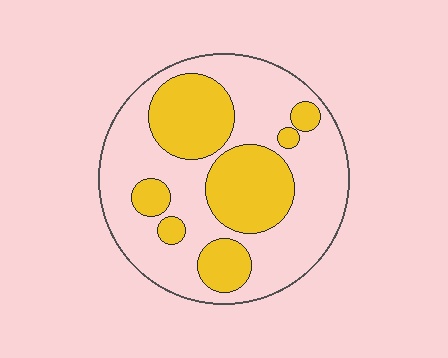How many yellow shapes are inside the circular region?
7.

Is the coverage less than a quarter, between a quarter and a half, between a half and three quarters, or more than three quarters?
Between a quarter and a half.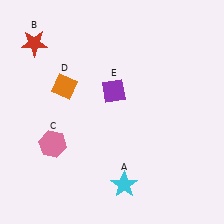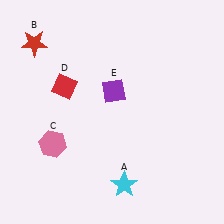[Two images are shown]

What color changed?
The diamond (D) changed from orange in Image 1 to red in Image 2.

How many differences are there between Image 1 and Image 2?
There is 1 difference between the two images.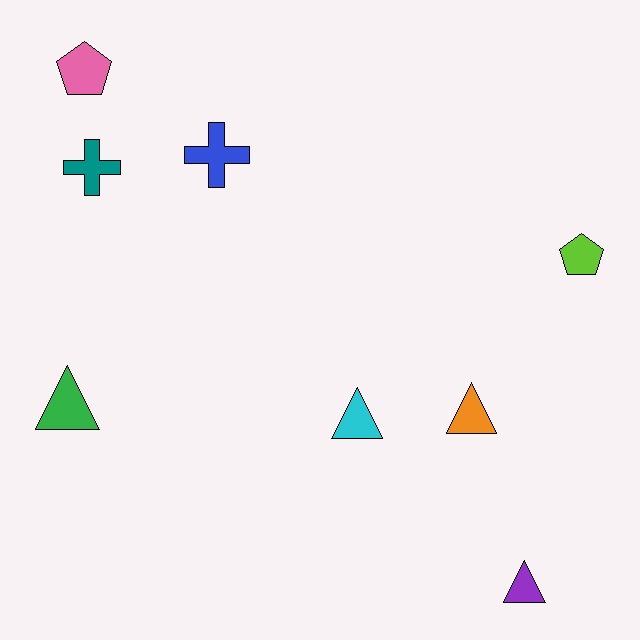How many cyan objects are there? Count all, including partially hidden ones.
There is 1 cyan object.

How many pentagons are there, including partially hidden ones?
There are 2 pentagons.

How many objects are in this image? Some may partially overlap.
There are 8 objects.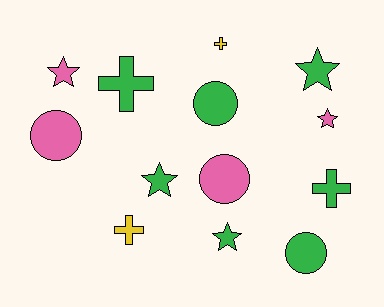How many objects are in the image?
There are 13 objects.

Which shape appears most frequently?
Star, with 5 objects.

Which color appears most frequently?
Green, with 7 objects.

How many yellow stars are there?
There are no yellow stars.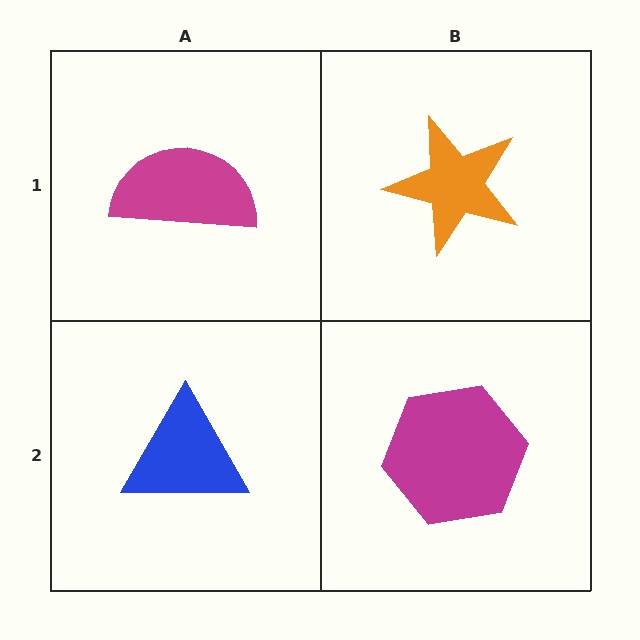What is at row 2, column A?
A blue triangle.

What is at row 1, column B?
An orange star.